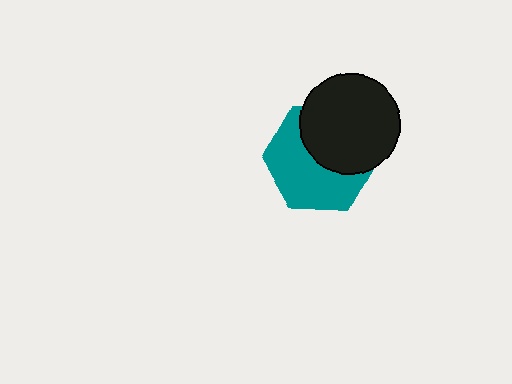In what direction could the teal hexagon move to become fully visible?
The teal hexagon could move toward the lower-left. That would shift it out from behind the black circle entirely.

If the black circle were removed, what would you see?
You would see the complete teal hexagon.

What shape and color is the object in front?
The object in front is a black circle.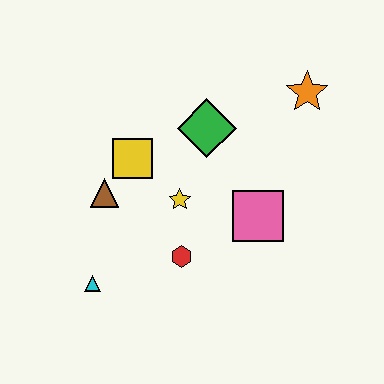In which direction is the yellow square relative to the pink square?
The yellow square is to the left of the pink square.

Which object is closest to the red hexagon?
The yellow star is closest to the red hexagon.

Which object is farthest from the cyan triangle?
The orange star is farthest from the cyan triangle.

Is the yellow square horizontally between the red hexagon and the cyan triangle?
Yes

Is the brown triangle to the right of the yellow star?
No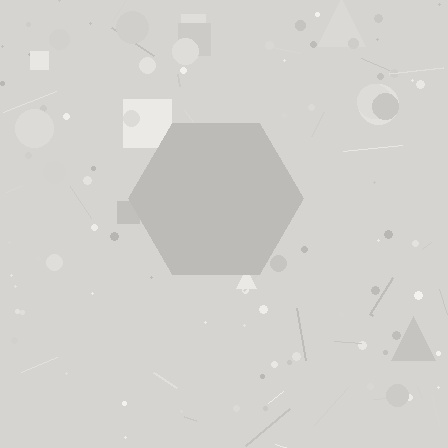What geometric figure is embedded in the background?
A hexagon is embedded in the background.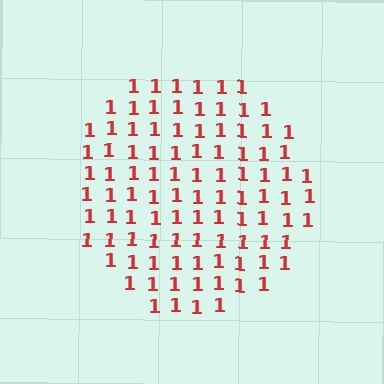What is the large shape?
The large shape is a circle.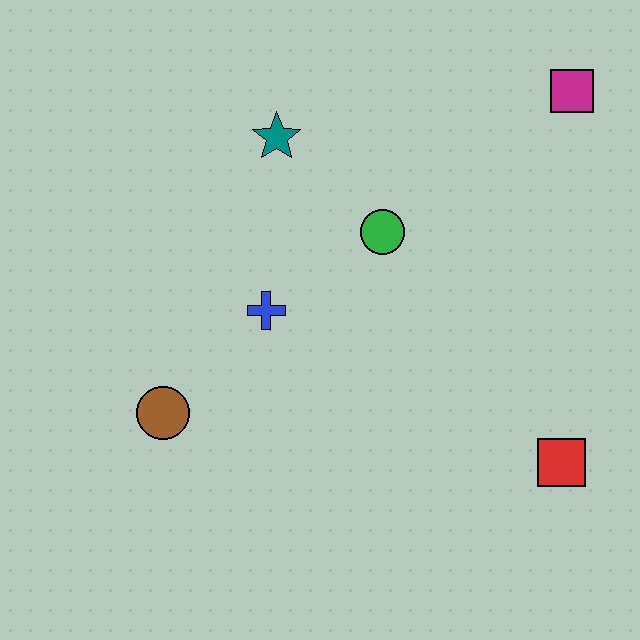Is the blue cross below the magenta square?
Yes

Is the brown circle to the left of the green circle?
Yes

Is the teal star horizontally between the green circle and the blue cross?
Yes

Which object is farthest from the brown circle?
The magenta square is farthest from the brown circle.